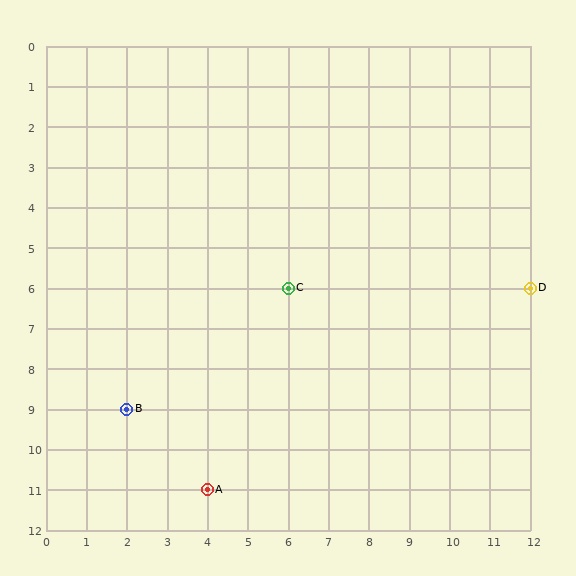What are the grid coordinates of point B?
Point B is at grid coordinates (2, 9).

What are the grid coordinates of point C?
Point C is at grid coordinates (6, 6).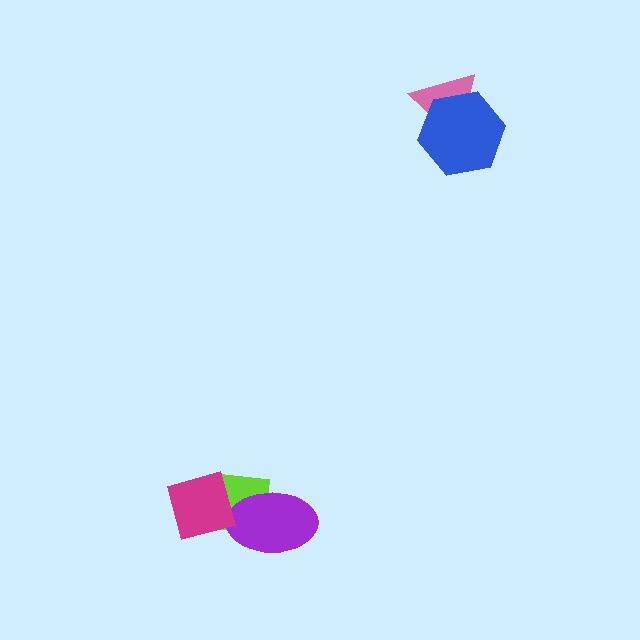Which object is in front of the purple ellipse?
The magenta diamond is in front of the purple ellipse.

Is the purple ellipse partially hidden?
Yes, it is partially covered by another shape.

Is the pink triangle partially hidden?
Yes, it is partially covered by another shape.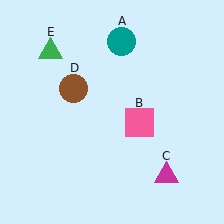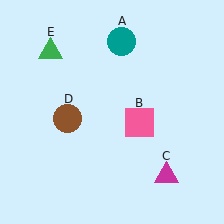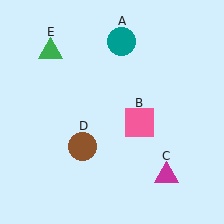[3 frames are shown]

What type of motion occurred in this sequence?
The brown circle (object D) rotated counterclockwise around the center of the scene.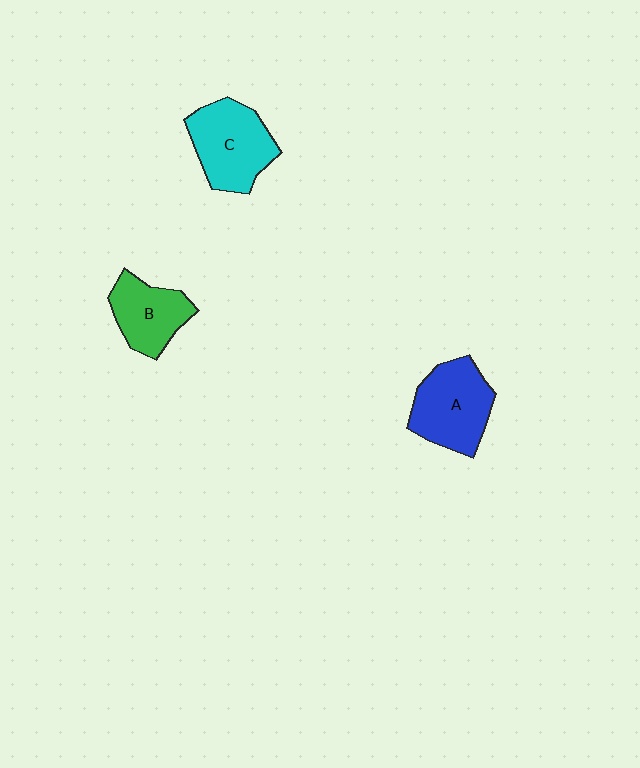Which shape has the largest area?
Shape C (cyan).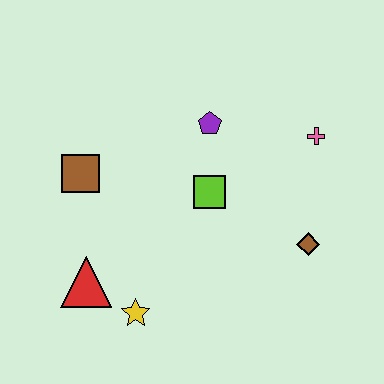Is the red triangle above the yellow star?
Yes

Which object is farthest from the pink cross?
The red triangle is farthest from the pink cross.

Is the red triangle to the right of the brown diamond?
No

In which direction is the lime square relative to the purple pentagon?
The lime square is below the purple pentagon.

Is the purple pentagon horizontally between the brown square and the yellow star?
No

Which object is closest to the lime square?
The purple pentagon is closest to the lime square.